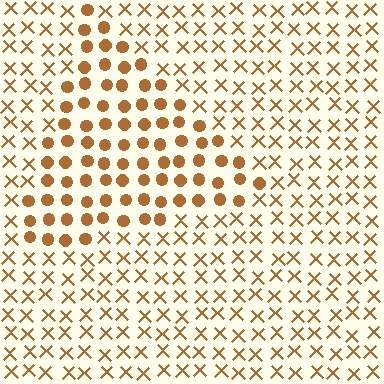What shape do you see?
I see a triangle.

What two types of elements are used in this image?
The image uses circles inside the triangle region and X marks outside it.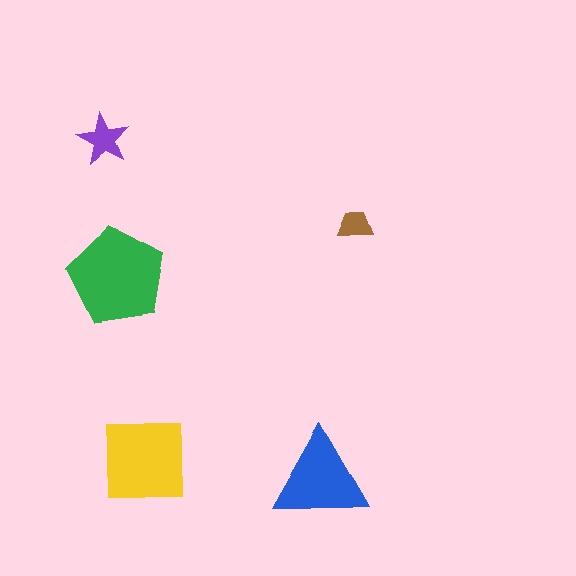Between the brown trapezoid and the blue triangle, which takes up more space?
The blue triangle.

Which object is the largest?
The green pentagon.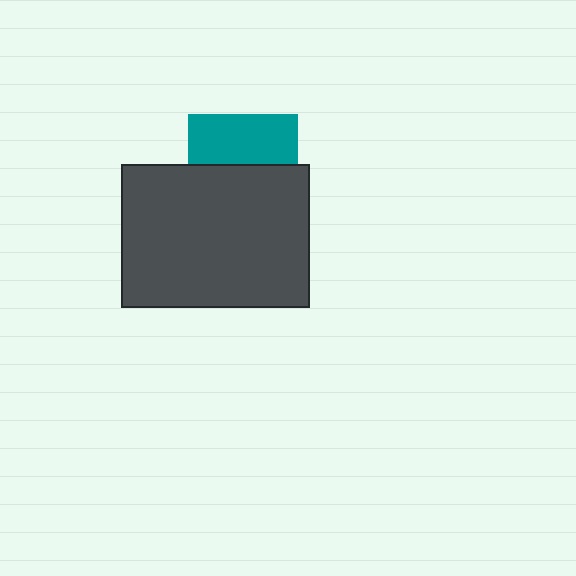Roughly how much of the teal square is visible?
About half of it is visible (roughly 45%).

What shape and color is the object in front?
The object in front is a dark gray rectangle.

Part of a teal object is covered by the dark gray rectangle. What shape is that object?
It is a square.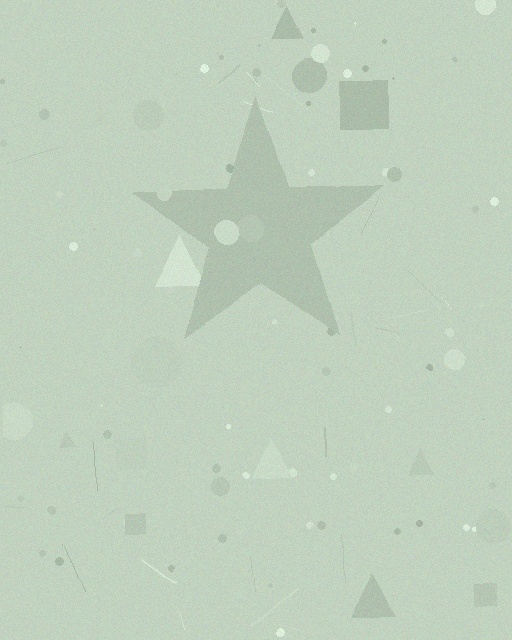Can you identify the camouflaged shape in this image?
The camouflaged shape is a star.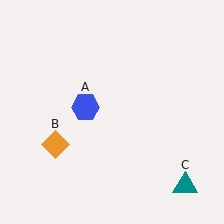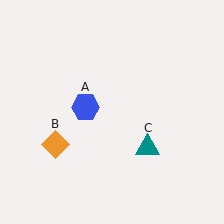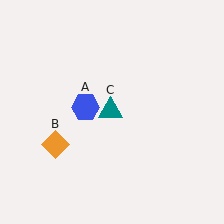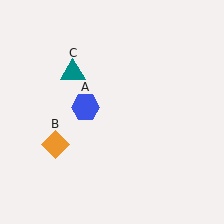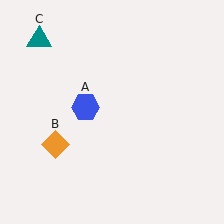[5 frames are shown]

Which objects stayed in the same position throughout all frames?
Blue hexagon (object A) and orange diamond (object B) remained stationary.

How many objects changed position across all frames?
1 object changed position: teal triangle (object C).